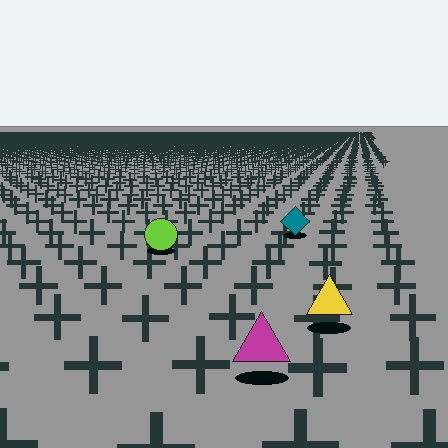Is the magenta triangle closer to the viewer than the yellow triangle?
Yes. The magenta triangle is closer — you can tell from the texture gradient: the ground texture is coarser near it.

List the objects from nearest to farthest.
From nearest to farthest: the magenta triangle, the yellow triangle, the lime circle, the teal diamond.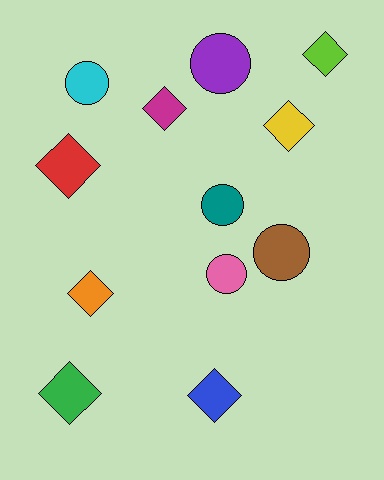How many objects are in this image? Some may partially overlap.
There are 12 objects.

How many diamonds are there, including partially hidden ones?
There are 7 diamonds.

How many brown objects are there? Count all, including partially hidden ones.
There is 1 brown object.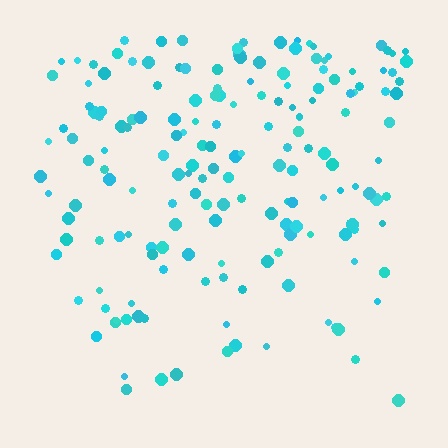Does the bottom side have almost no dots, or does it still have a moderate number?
Still a moderate number, just noticeably fewer than the top.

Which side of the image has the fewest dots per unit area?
The bottom.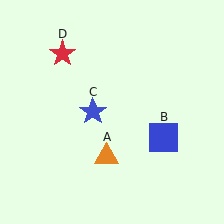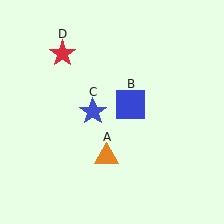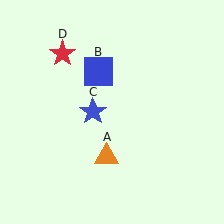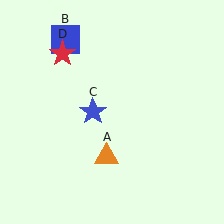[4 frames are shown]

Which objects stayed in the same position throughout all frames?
Orange triangle (object A) and blue star (object C) and red star (object D) remained stationary.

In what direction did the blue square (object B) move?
The blue square (object B) moved up and to the left.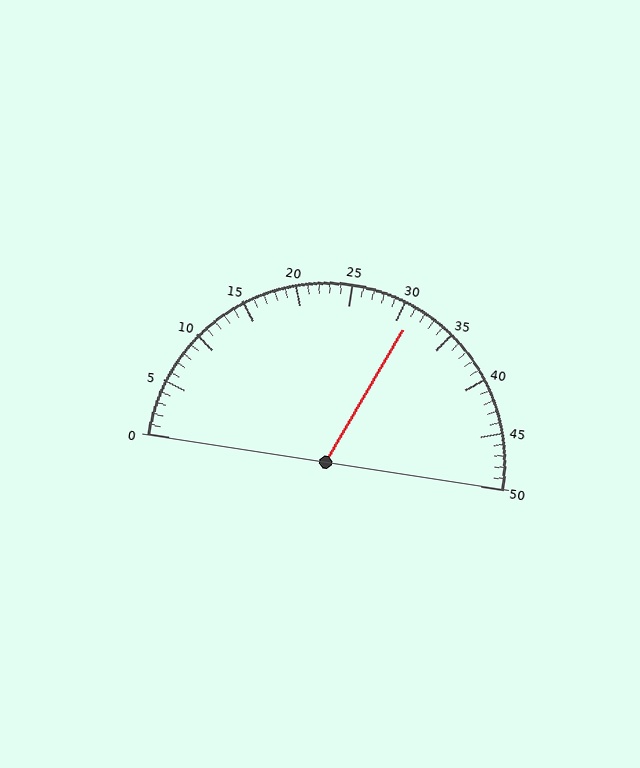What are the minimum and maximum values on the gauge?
The gauge ranges from 0 to 50.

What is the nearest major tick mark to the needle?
The nearest major tick mark is 30.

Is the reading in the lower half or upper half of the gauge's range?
The reading is in the upper half of the range (0 to 50).